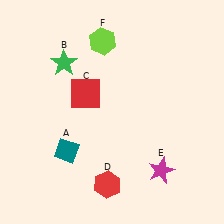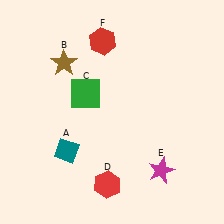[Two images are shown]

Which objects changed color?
B changed from green to brown. C changed from red to green. F changed from lime to red.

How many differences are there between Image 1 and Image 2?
There are 3 differences between the two images.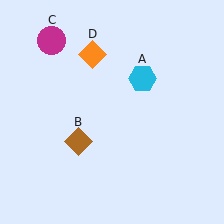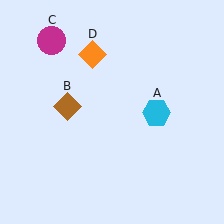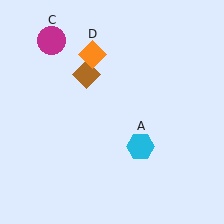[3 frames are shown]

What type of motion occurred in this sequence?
The cyan hexagon (object A), brown diamond (object B) rotated clockwise around the center of the scene.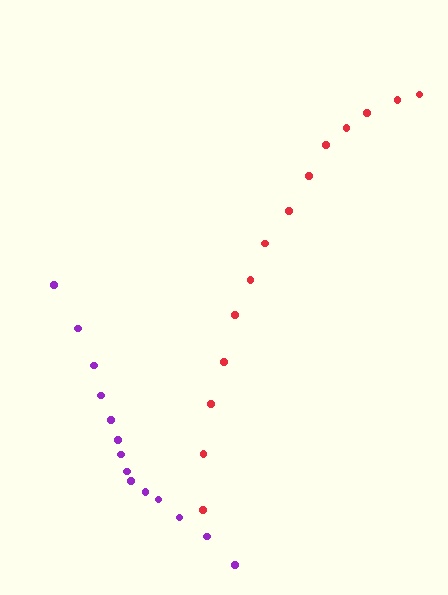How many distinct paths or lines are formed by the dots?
There are 2 distinct paths.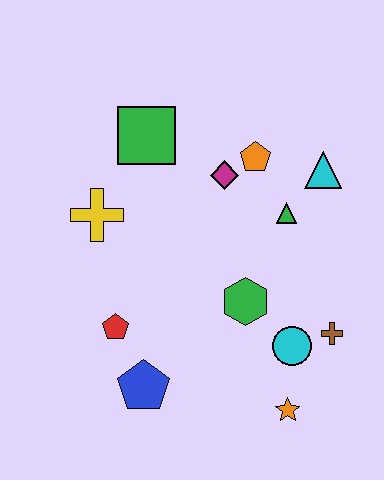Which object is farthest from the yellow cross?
The orange star is farthest from the yellow cross.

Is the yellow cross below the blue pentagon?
No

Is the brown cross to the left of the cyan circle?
No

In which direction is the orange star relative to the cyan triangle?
The orange star is below the cyan triangle.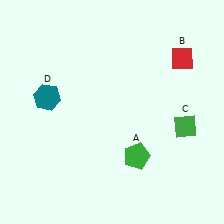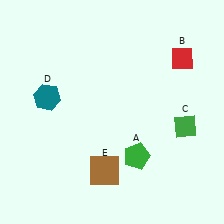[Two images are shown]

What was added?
A brown square (E) was added in Image 2.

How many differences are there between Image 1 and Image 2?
There is 1 difference between the two images.